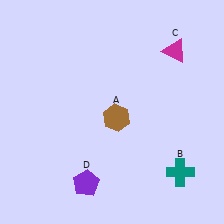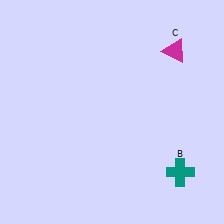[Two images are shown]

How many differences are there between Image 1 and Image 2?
There are 2 differences between the two images.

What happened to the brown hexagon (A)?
The brown hexagon (A) was removed in Image 2. It was in the bottom-right area of Image 1.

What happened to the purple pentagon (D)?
The purple pentagon (D) was removed in Image 2. It was in the bottom-left area of Image 1.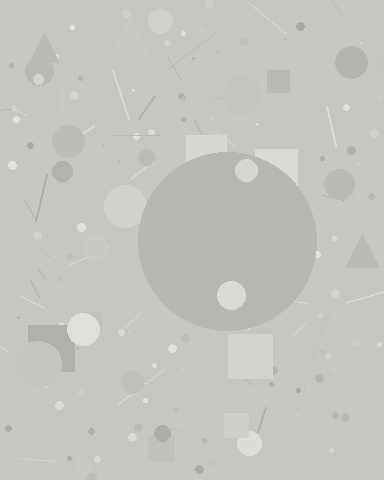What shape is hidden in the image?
A circle is hidden in the image.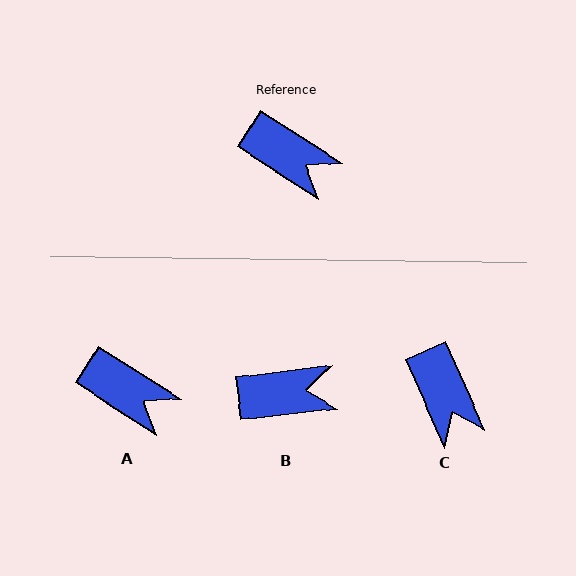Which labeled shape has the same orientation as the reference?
A.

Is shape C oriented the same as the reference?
No, it is off by about 33 degrees.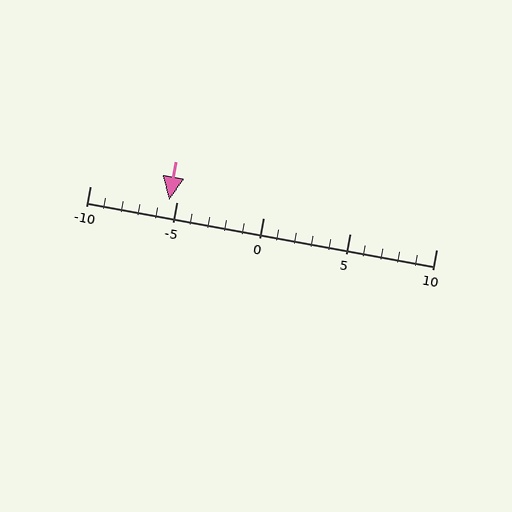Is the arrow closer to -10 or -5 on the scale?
The arrow is closer to -5.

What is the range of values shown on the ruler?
The ruler shows values from -10 to 10.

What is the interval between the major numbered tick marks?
The major tick marks are spaced 5 units apart.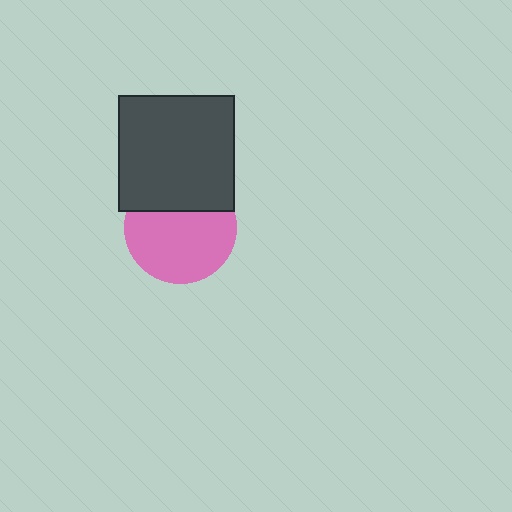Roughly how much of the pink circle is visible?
Most of it is visible (roughly 68%).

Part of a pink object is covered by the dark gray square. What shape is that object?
It is a circle.